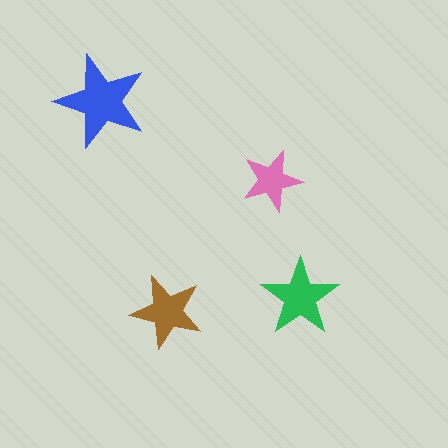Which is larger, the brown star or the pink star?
The brown one.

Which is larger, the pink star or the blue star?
The blue one.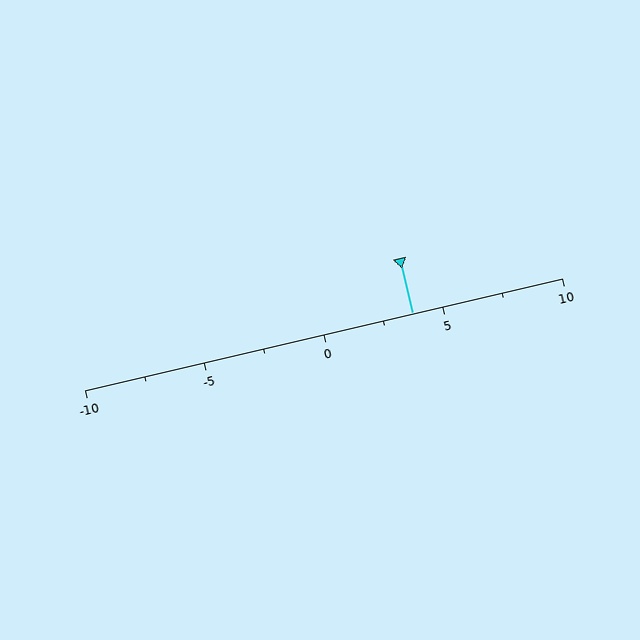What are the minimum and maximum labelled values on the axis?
The axis runs from -10 to 10.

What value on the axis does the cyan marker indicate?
The marker indicates approximately 3.8.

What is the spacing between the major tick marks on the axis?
The major ticks are spaced 5 apart.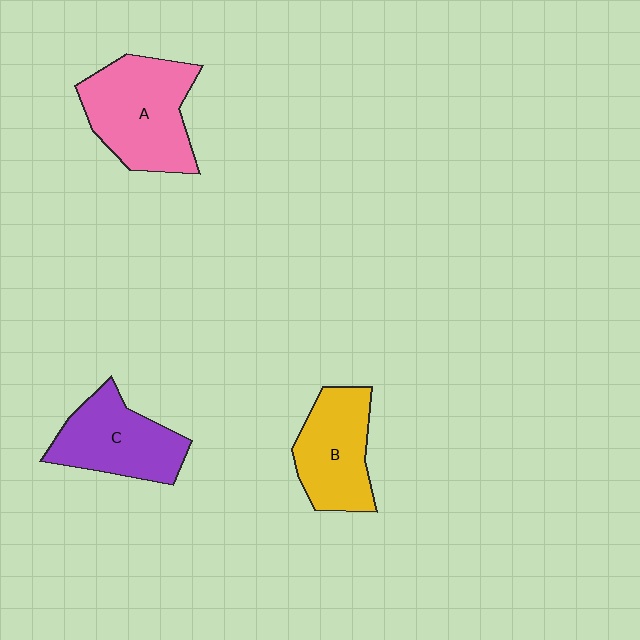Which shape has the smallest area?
Shape B (yellow).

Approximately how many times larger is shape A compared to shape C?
Approximately 1.3 times.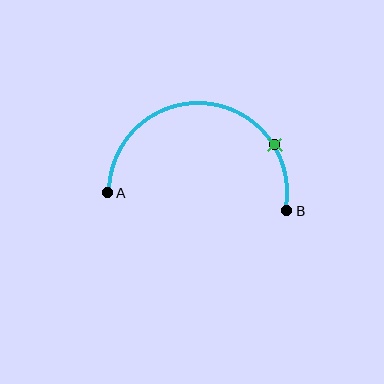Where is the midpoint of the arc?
The arc midpoint is the point on the curve farthest from the straight line joining A and B. It sits above that line.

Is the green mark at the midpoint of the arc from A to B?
No. The green mark lies on the arc but is closer to endpoint B. The arc midpoint would be at the point on the curve equidistant along the arc from both A and B.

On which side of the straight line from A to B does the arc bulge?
The arc bulges above the straight line connecting A and B.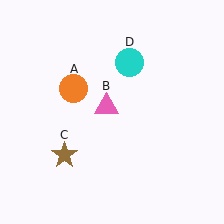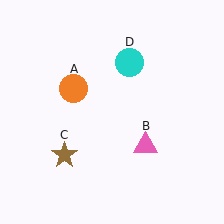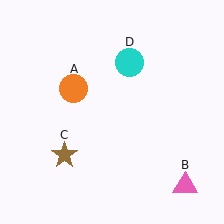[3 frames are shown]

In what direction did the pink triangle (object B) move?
The pink triangle (object B) moved down and to the right.